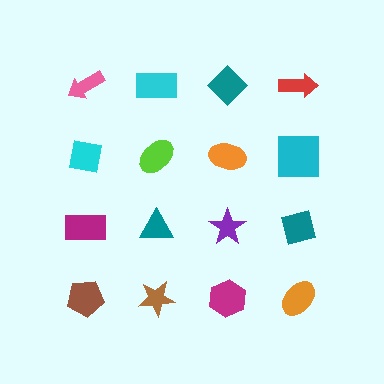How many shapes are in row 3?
4 shapes.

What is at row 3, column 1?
A magenta rectangle.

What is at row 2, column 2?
A lime ellipse.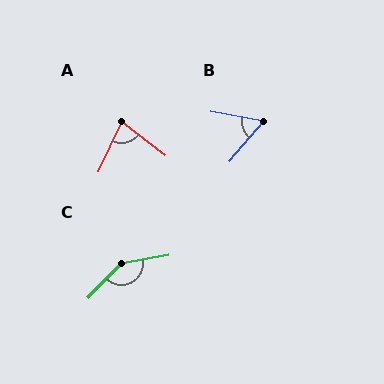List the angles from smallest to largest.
B (60°), A (77°), C (144°).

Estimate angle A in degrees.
Approximately 77 degrees.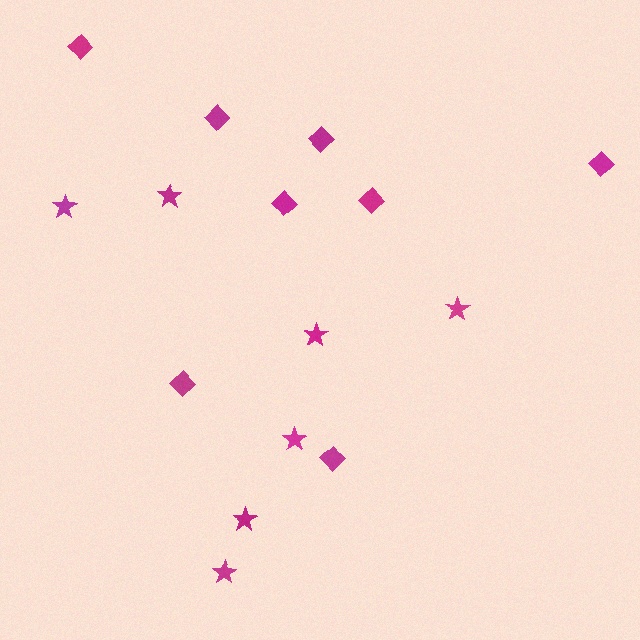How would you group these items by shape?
There are 2 groups: one group of diamonds (8) and one group of stars (7).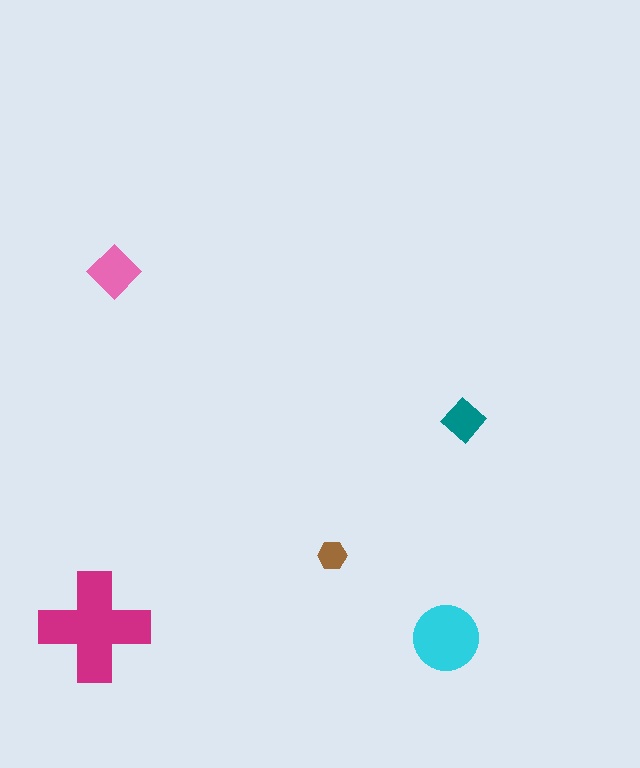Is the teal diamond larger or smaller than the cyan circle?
Smaller.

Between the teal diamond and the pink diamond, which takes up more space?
The pink diamond.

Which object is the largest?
The magenta cross.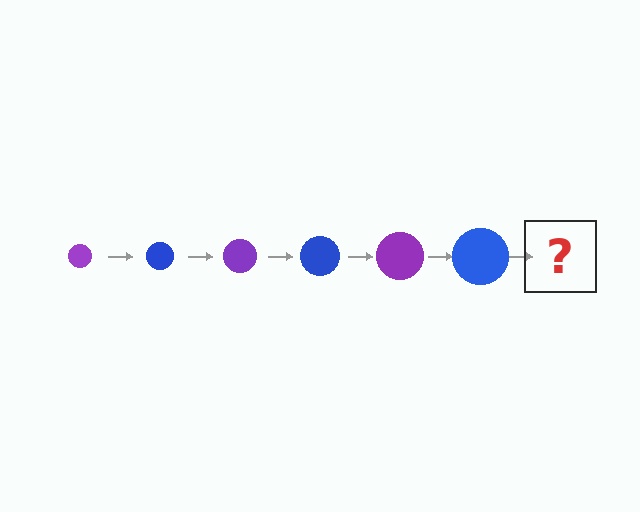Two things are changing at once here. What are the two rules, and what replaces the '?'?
The two rules are that the circle grows larger each step and the color cycles through purple and blue. The '?' should be a purple circle, larger than the previous one.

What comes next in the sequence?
The next element should be a purple circle, larger than the previous one.